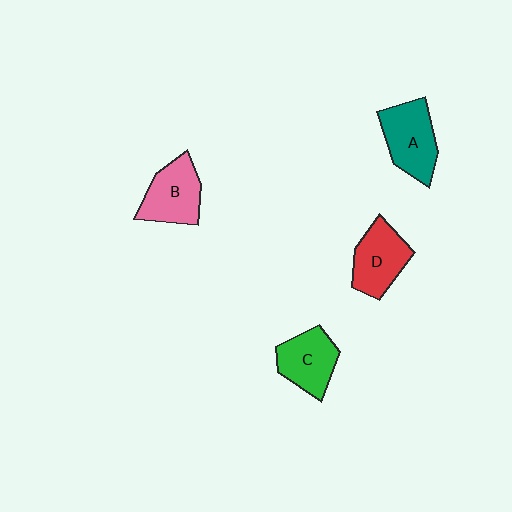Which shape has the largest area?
Shape A (teal).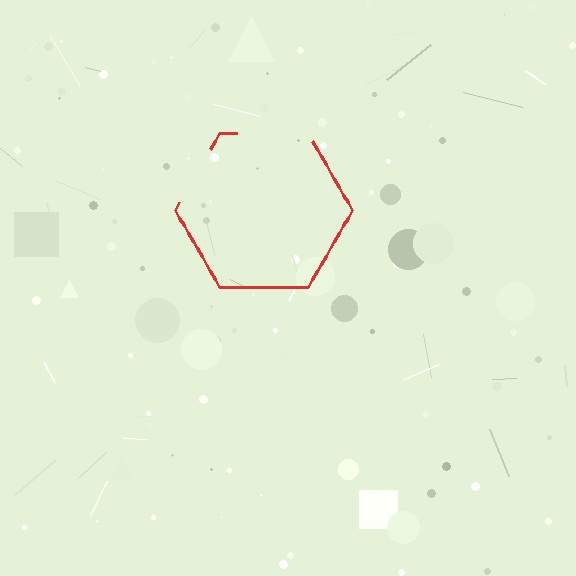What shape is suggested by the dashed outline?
The dashed outline suggests a hexagon.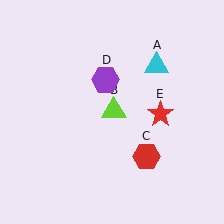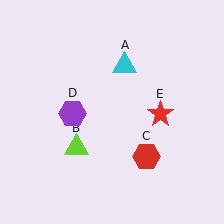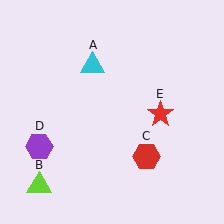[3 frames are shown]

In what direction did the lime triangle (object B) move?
The lime triangle (object B) moved down and to the left.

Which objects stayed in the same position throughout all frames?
Red hexagon (object C) and red star (object E) remained stationary.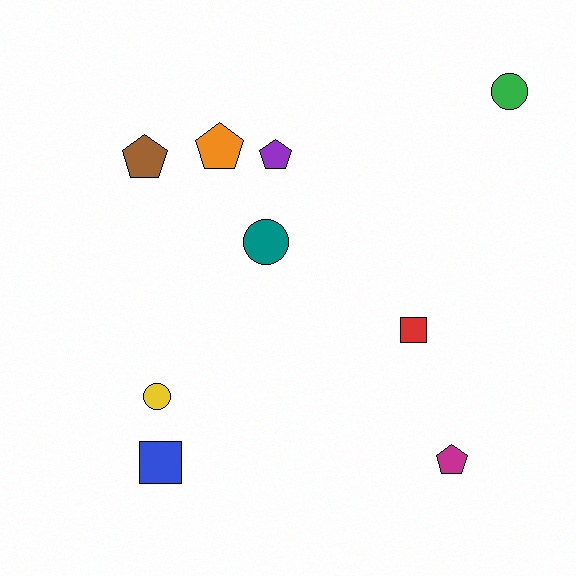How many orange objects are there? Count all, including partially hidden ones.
There is 1 orange object.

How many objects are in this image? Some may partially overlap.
There are 9 objects.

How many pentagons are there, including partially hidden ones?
There are 4 pentagons.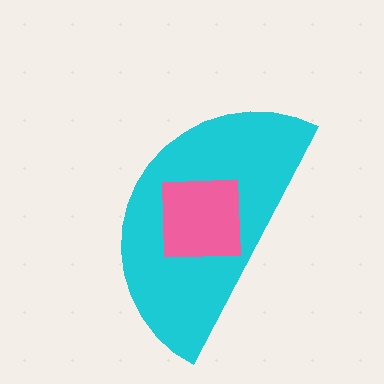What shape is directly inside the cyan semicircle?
The pink square.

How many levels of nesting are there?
2.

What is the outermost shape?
The cyan semicircle.